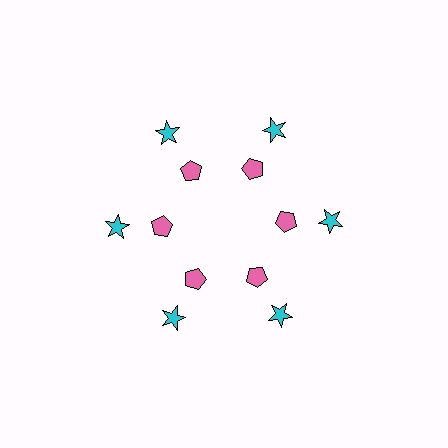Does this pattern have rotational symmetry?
Yes, this pattern has 6-fold rotational symmetry. It looks the same after rotating 60 degrees around the center.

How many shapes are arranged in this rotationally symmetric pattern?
There are 12 shapes, arranged in 6 groups of 2.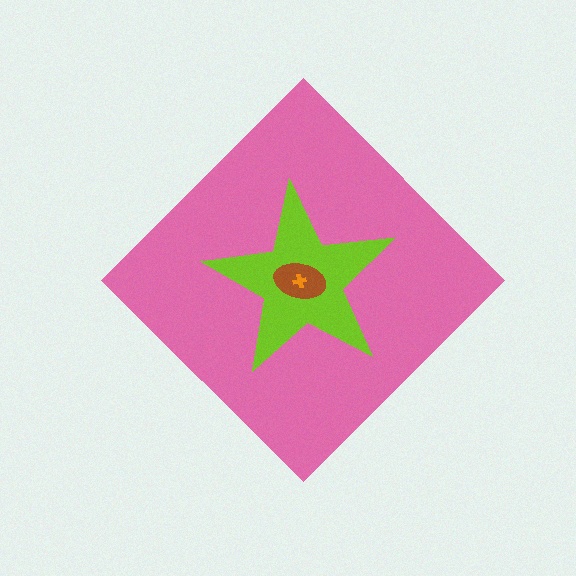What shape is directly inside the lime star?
The brown ellipse.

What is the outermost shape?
The pink diamond.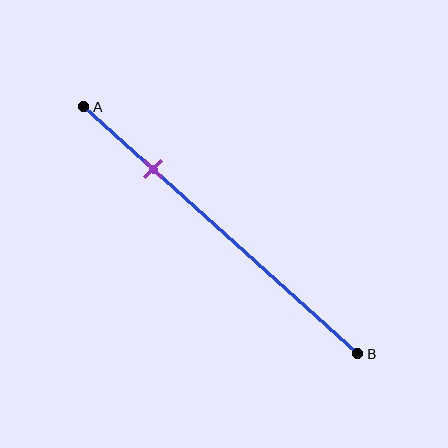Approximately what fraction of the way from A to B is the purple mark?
The purple mark is approximately 25% of the way from A to B.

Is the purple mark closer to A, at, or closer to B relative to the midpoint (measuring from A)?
The purple mark is closer to point A than the midpoint of segment AB.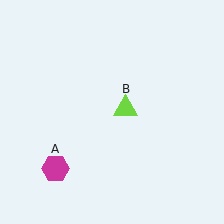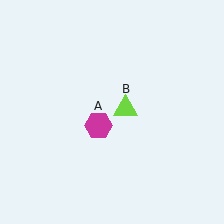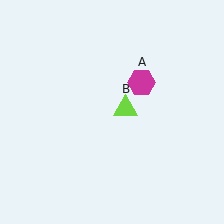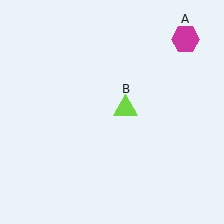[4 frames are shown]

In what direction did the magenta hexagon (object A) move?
The magenta hexagon (object A) moved up and to the right.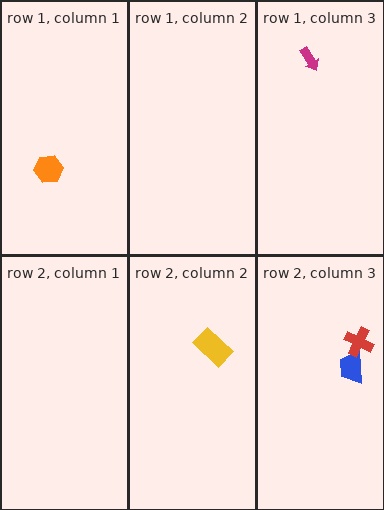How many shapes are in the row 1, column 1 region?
1.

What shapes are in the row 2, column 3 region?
The blue trapezoid, the red cross.